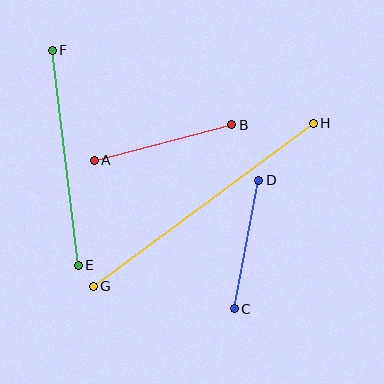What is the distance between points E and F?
The distance is approximately 216 pixels.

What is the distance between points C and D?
The distance is approximately 131 pixels.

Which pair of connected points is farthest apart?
Points G and H are farthest apart.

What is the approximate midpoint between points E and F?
The midpoint is at approximately (65, 158) pixels.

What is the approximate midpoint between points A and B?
The midpoint is at approximately (163, 143) pixels.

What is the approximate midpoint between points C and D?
The midpoint is at approximately (247, 244) pixels.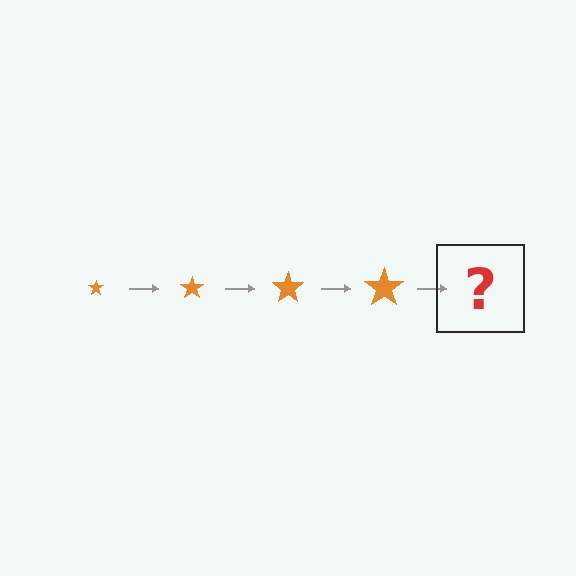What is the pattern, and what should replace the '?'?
The pattern is that the star gets progressively larger each step. The '?' should be an orange star, larger than the previous one.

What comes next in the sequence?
The next element should be an orange star, larger than the previous one.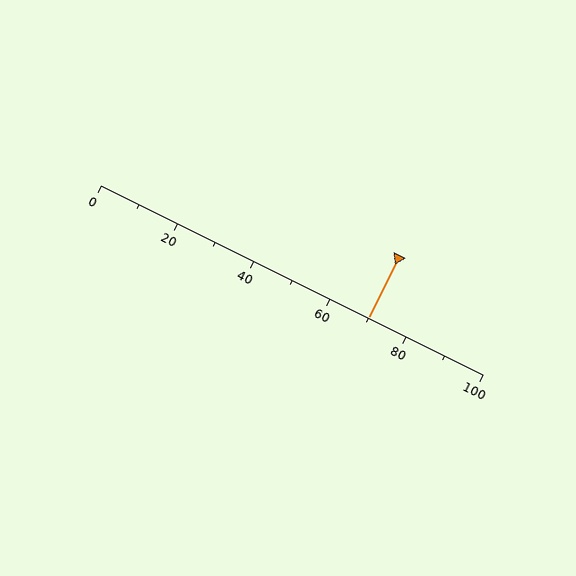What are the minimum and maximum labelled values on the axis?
The axis runs from 0 to 100.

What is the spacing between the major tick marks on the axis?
The major ticks are spaced 20 apart.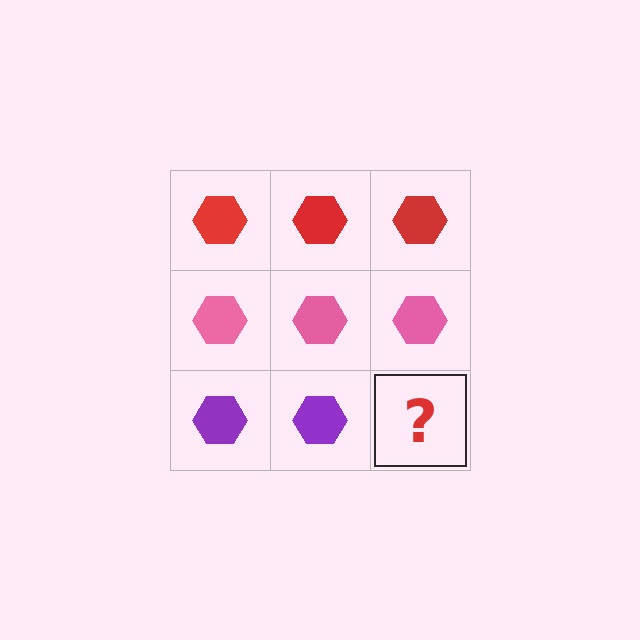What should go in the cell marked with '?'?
The missing cell should contain a purple hexagon.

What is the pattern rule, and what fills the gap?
The rule is that each row has a consistent color. The gap should be filled with a purple hexagon.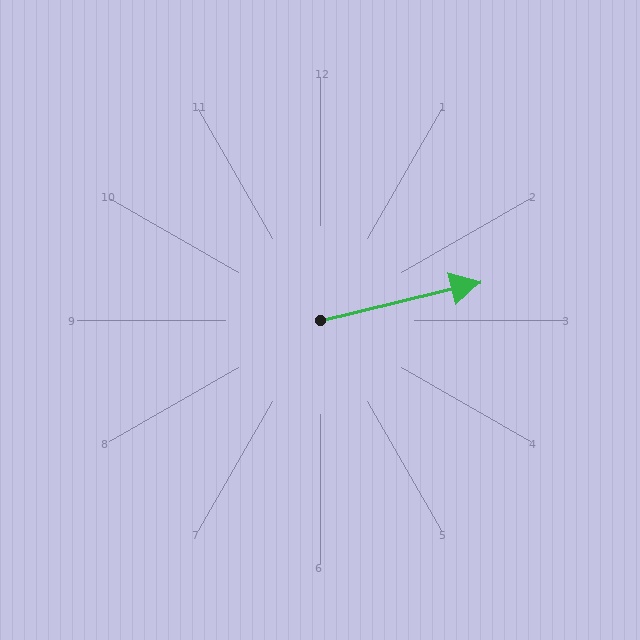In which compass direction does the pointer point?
East.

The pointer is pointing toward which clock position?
Roughly 3 o'clock.